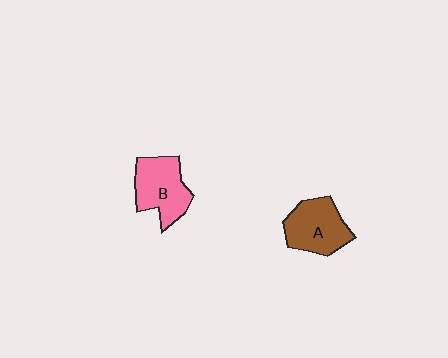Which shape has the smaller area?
Shape A (brown).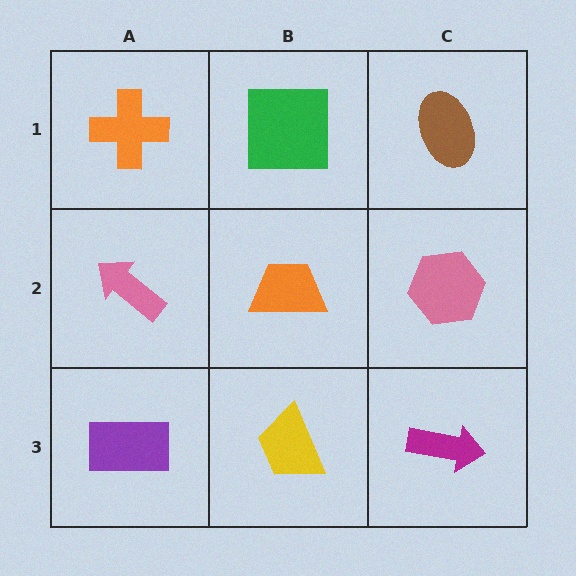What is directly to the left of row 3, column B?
A purple rectangle.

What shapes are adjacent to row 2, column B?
A green square (row 1, column B), a yellow trapezoid (row 3, column B), a pink arrow (row 2, column A), a pink hexagon (row 2, column C).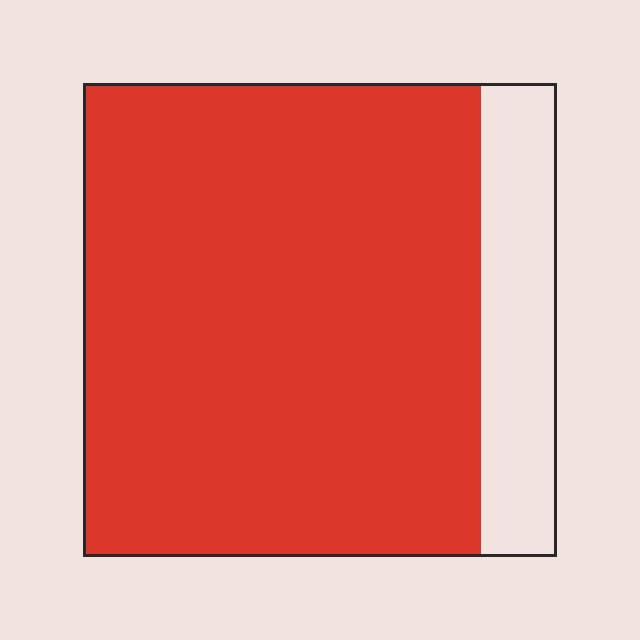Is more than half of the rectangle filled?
Yes.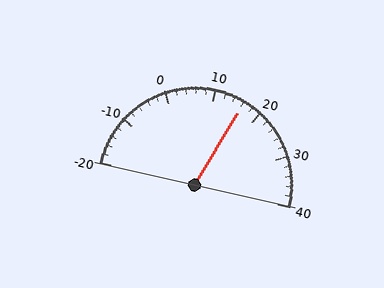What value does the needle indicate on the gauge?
The needle indicates approximately 16.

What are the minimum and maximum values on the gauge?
The gauge ranges from -20 to 40.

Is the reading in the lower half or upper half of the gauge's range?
The reading is in the upper half of the range (-20 to 40).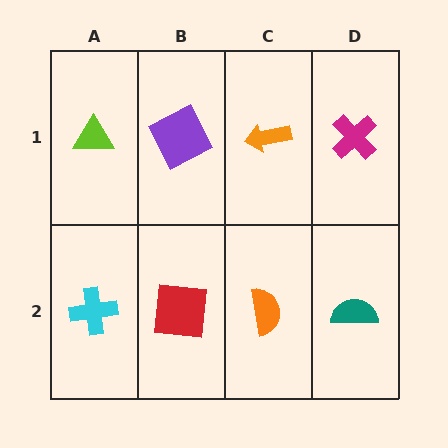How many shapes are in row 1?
4 shapes.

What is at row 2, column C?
An orange semicircle.